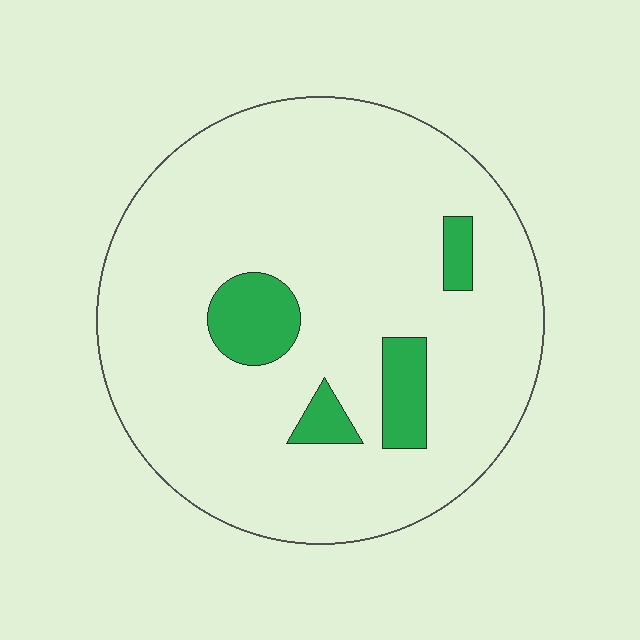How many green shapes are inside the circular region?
4.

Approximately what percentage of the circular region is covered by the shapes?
Approximately 10%.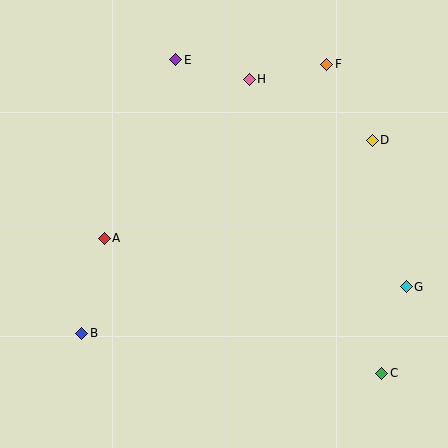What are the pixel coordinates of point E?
Point E is at (176, 60).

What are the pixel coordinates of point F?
Point F is at (327, 64).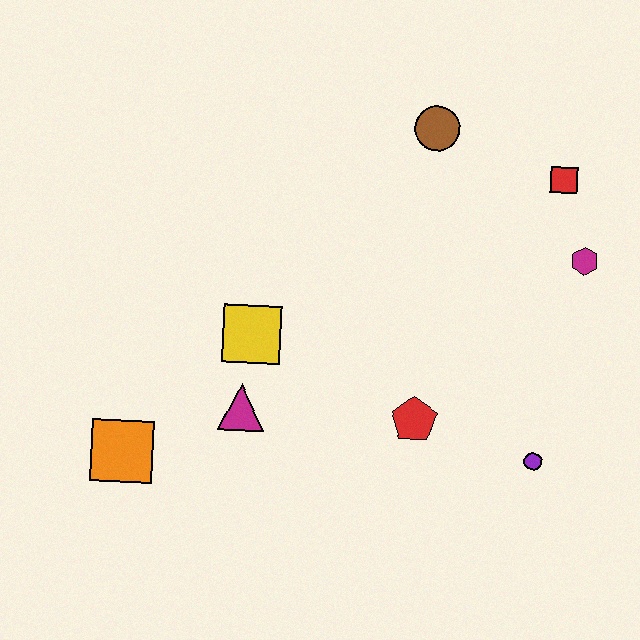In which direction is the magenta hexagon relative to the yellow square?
The magenta hexagon is to the right of the yellow square.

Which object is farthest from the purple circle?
The orange square is farthest from the purple circle.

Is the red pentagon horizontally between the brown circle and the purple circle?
No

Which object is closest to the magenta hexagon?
The red square is closest to the magenta hexagon.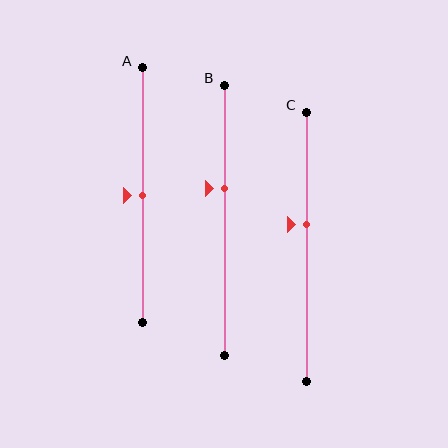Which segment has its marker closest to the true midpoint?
Segment A has its marker closest to the true midpoint.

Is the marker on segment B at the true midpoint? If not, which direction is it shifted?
No, the marker on segment B is shifted upward by about 12% of the segment length.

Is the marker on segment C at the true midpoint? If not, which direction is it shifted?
No, the marker on segment C is shifted upward by about 8% of the segment length.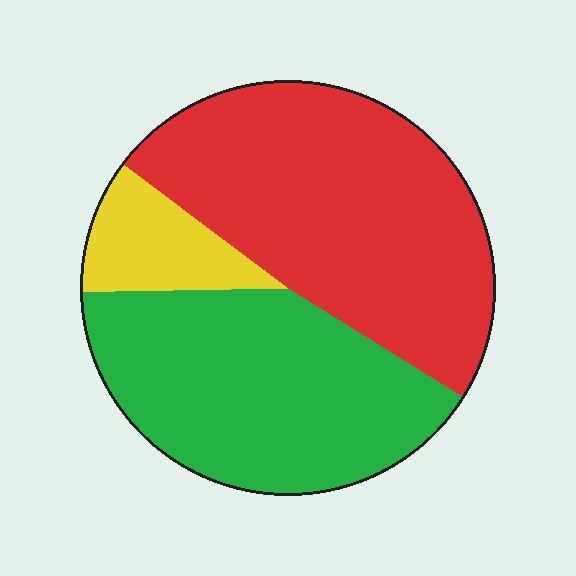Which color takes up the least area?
Yellow, at roughly 10%.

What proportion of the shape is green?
Green covers 41% of the shape.